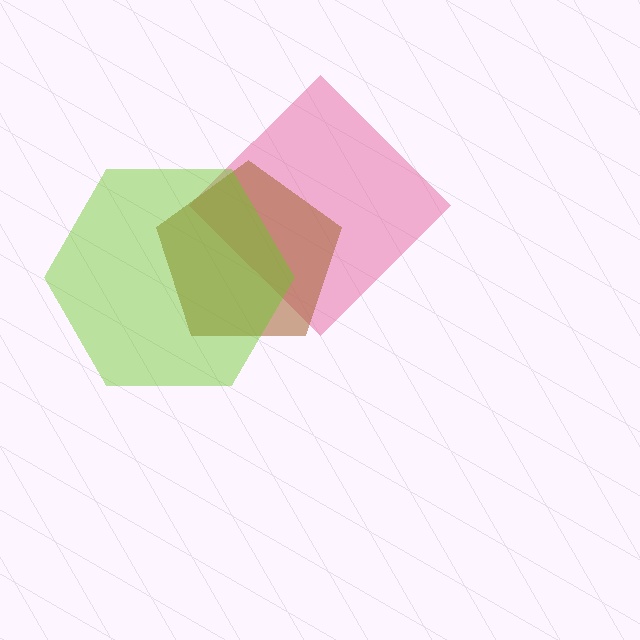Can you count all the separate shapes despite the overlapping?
Yes, there are 3 separate shapes.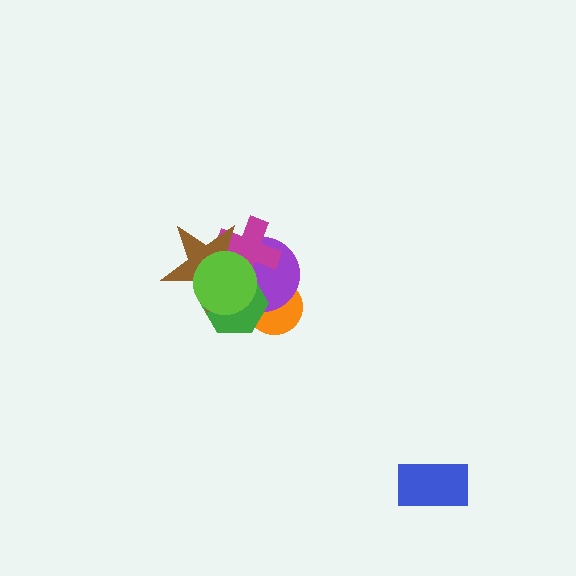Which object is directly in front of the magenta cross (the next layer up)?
The brown star is directly in front of the magenta cross.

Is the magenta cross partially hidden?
Yes, it is partially covered by another shape.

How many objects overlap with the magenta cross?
4 objects overlap with the magenta cross.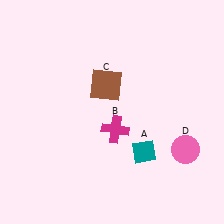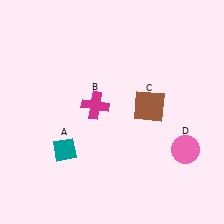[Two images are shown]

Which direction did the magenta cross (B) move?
The magenta cross (B) moved up.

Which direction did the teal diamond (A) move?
The teal diamond (A) moved left.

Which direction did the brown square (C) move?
The brown square (C) moved right.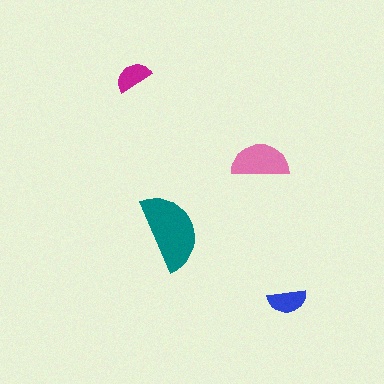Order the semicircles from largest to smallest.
the teal one, the pink one, the blue one, the magenta one.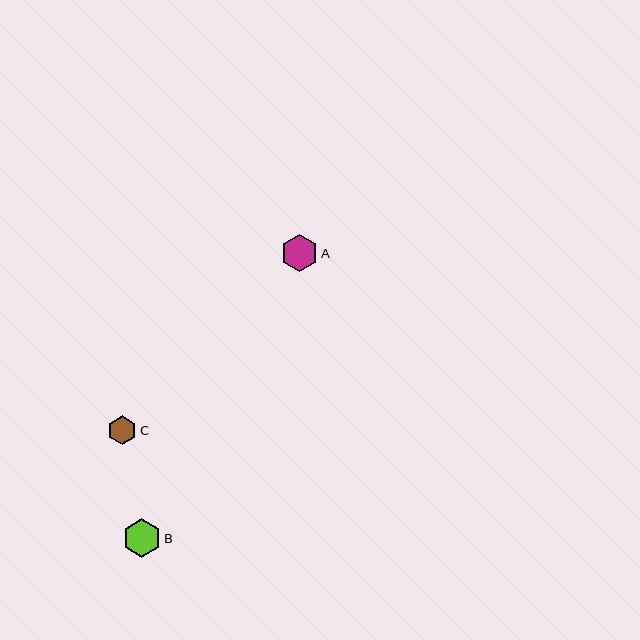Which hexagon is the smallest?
Hexagon C is the smallest with a size of approximately 29 pixels.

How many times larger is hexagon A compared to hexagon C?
Hexagon A is approximately 1.3 times the size of hexagon C.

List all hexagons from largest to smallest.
From largest to smallest: B, A, C.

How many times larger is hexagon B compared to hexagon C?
Hexagon B is approximately 1.3 times the size of hexagon C.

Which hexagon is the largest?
Hexagon B is the largest with a size of approximately 39 pixels.